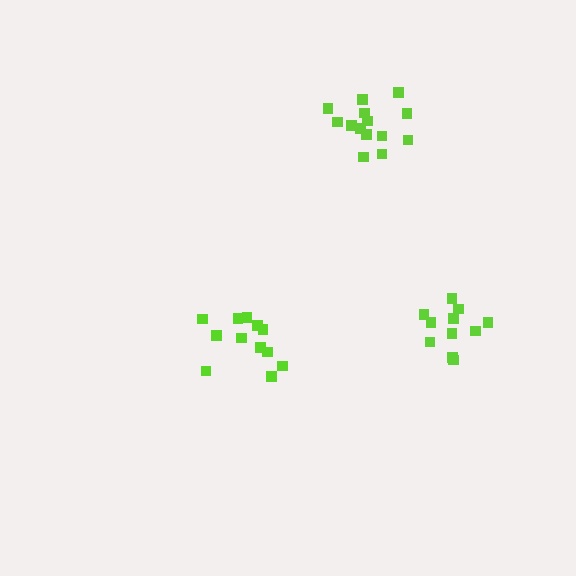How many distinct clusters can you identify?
There are 3 distinct clusters.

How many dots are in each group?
Group 1: 12 dots, Group 2: 11 dots, Group 3: 14 dots (37 total).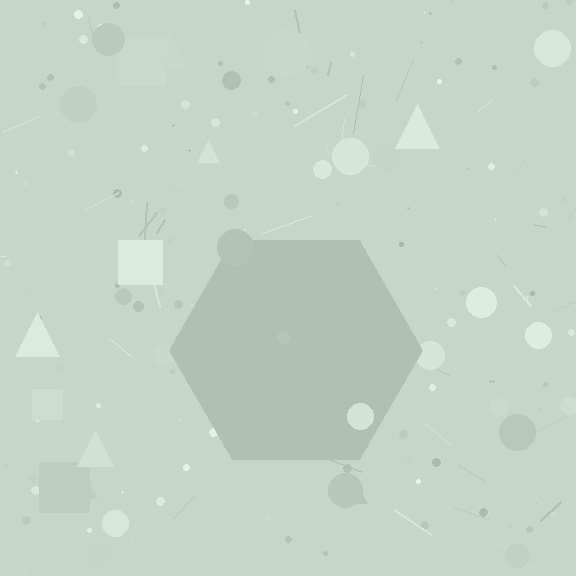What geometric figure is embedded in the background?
A hexagon is embedded in the background.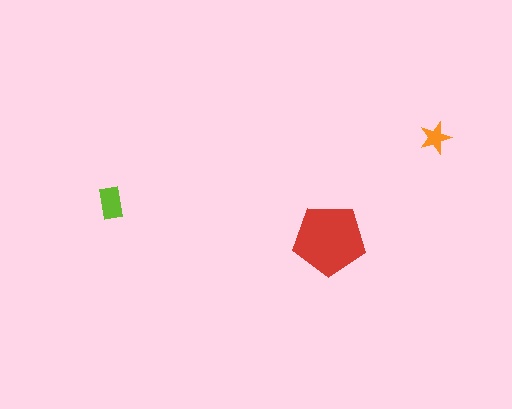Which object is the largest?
The red pentagon.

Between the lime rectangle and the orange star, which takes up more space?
The lime rectangle.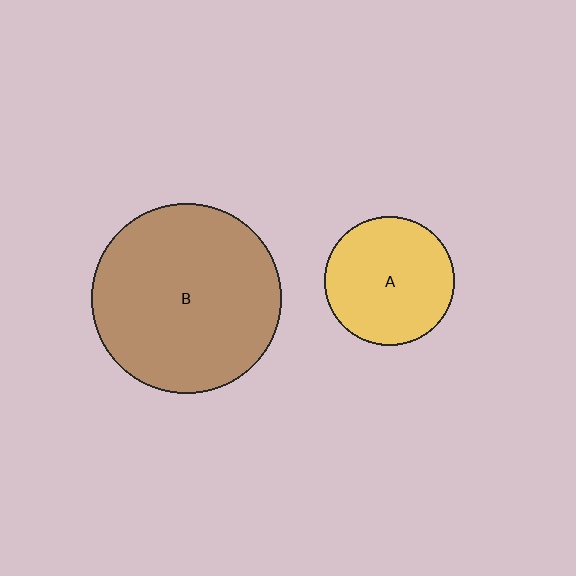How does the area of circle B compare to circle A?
Approximately 2.1 times.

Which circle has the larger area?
Circle B (brown).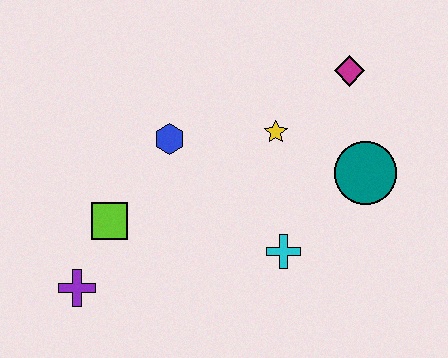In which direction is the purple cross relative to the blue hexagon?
The purple cross is below the blue hexagon.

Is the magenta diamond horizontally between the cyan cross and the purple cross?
No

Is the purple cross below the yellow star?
Yes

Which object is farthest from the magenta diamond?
The purple cross is farthest from the magenta diamond.